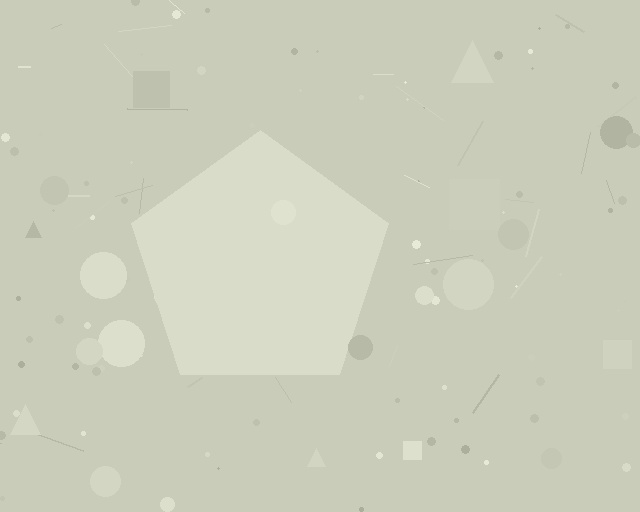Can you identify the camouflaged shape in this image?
The camouflaged shape is a pentagon.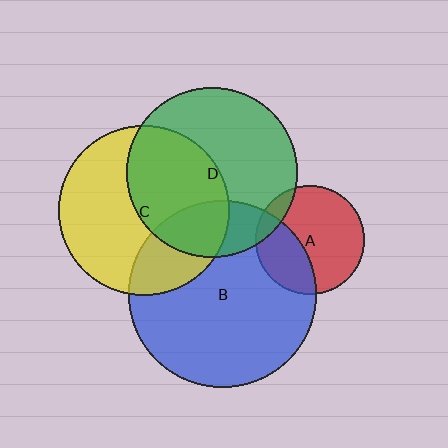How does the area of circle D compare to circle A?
Approximately 2.4 times.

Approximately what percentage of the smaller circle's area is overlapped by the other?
Approximately 25%.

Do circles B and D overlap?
Yes.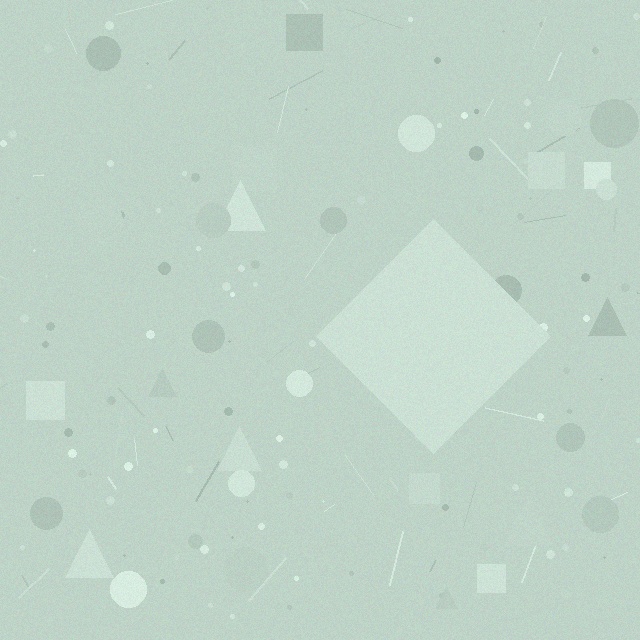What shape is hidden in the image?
A diamond is hidden in the image.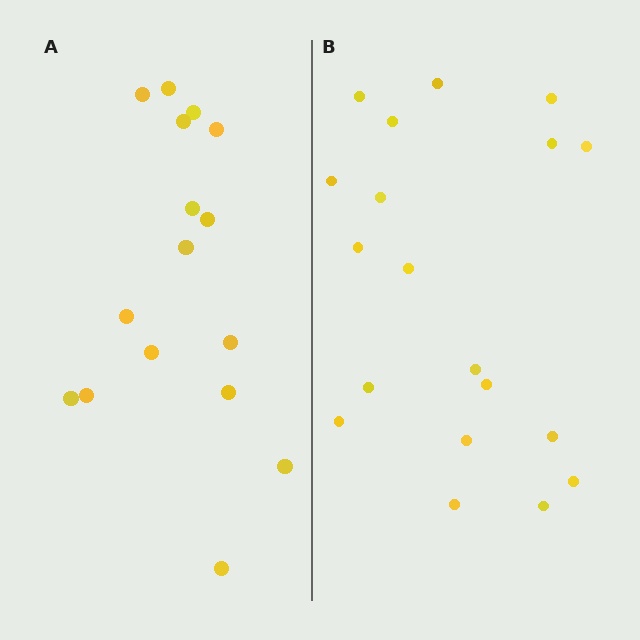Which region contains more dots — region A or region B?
Region B (the right region) has more dots.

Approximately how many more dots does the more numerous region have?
Region B has just a few more — roughly 2 or 3 more dots than region A.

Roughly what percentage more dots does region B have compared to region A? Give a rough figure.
About 20% more.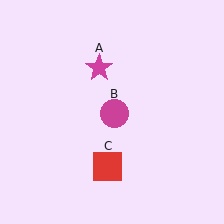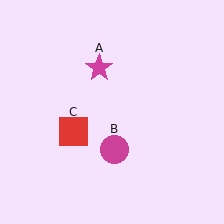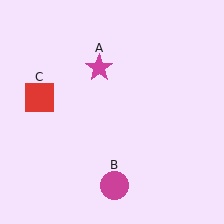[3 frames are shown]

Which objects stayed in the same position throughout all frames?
Magenta star (object A) remained stationary.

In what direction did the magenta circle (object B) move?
The magenta circle (object B) moved down.